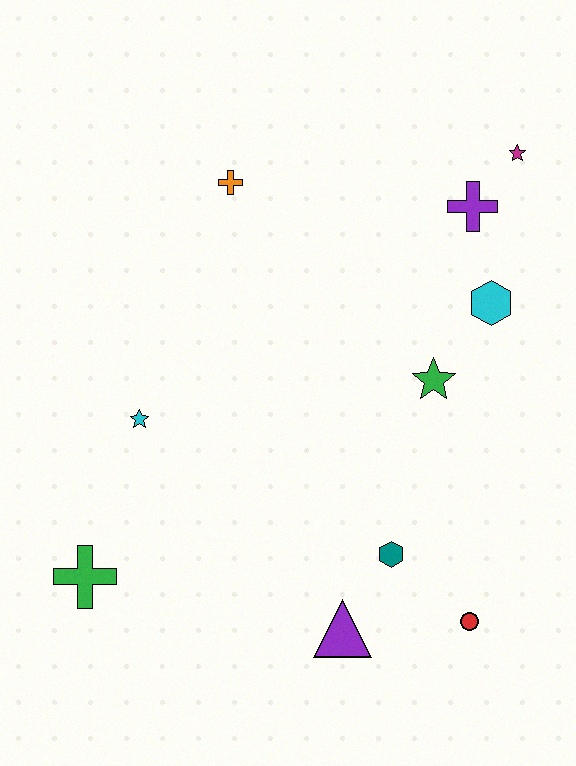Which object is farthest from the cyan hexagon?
The green cross is farthest from the cyan hexagon.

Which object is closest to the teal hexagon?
The purple triangle is closest to the teal hexagon.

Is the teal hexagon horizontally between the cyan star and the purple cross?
Yes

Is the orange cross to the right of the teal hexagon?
No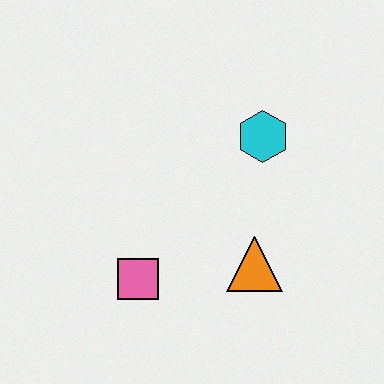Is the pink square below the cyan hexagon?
Yes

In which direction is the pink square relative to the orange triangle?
The pink square is to the left of the orange triangle.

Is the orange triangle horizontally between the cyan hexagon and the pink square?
Yes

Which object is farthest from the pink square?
The cyan hexagon is farthest from the pink square.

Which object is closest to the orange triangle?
The pink square is closest to the orange triangle.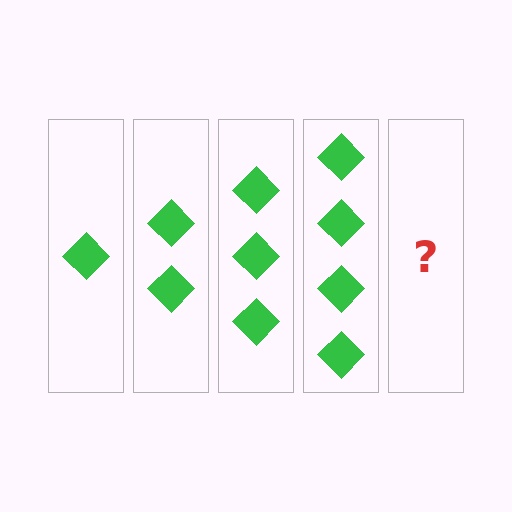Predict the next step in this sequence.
The next step is 5 diamonds.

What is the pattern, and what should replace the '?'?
The pattern is that each step adds one more diamond. The '?' should be 5 diamonds.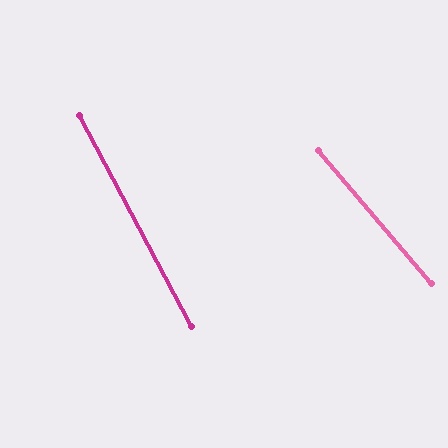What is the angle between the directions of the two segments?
Approximately 12 degrees.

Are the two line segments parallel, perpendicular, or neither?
Neither parallel nor perpendicular — they differ by about 12°.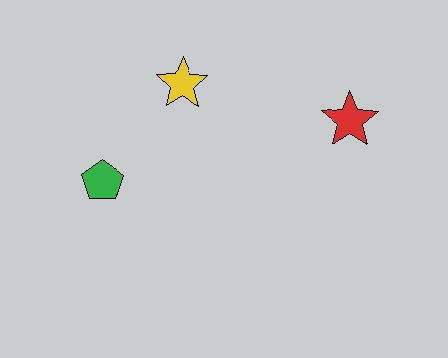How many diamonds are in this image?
There are no diamonds.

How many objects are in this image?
There are 3 objects.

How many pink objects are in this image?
There are no pink objects.